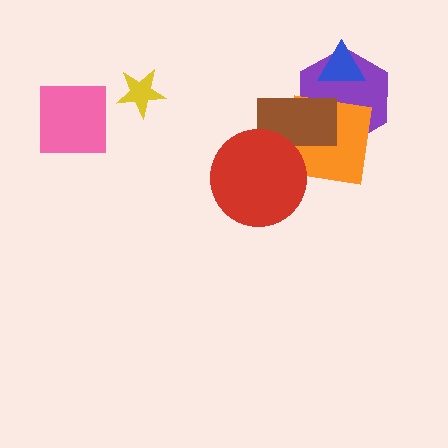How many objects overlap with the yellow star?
0 objects overlap with the yellow star.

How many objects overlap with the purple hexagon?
3 objects overlap with the purple hexagon.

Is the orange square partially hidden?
Yes, it is partially covered by another shape.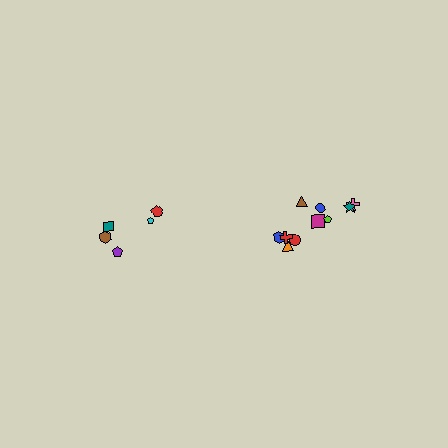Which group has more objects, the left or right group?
The right group.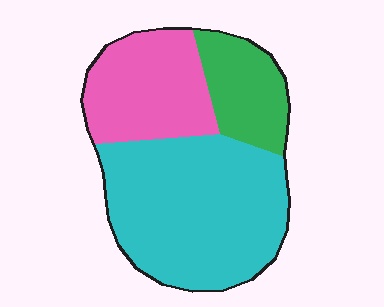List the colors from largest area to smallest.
From largest to smallest: cyan, pink, green.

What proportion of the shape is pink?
Pink takes up about one quarter (1/4) of the shape.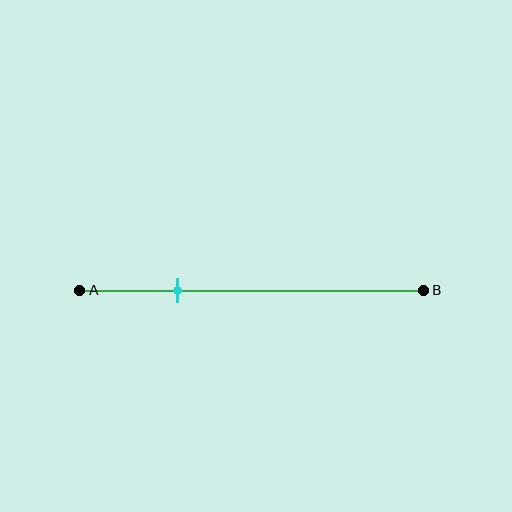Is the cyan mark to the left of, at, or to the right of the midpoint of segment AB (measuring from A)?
The cyan mark is to the left of the midpoint of segment AB.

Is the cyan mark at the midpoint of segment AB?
No, the mark is at about 30% from A, not at the 50% midpoint.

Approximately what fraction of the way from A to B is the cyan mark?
The cyan mark is approximately 30% of the way from A to B.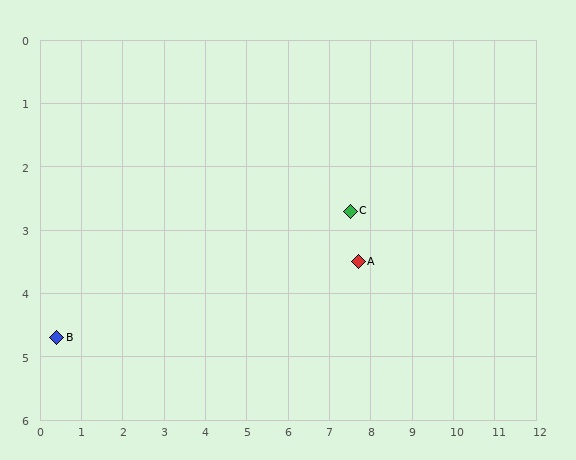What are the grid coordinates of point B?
Point B is at approximately (0.4, 4.7).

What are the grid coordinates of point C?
Point C is at approximately (7.5, 2.7).